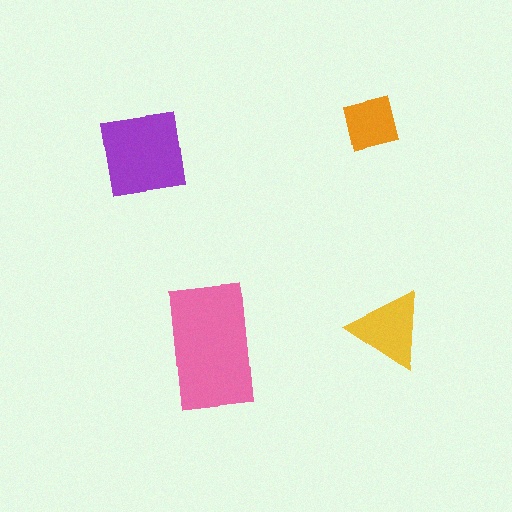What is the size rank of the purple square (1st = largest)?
2nd.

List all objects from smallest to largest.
The orange square, the yellow triangle, the purple square, the pink rectangle.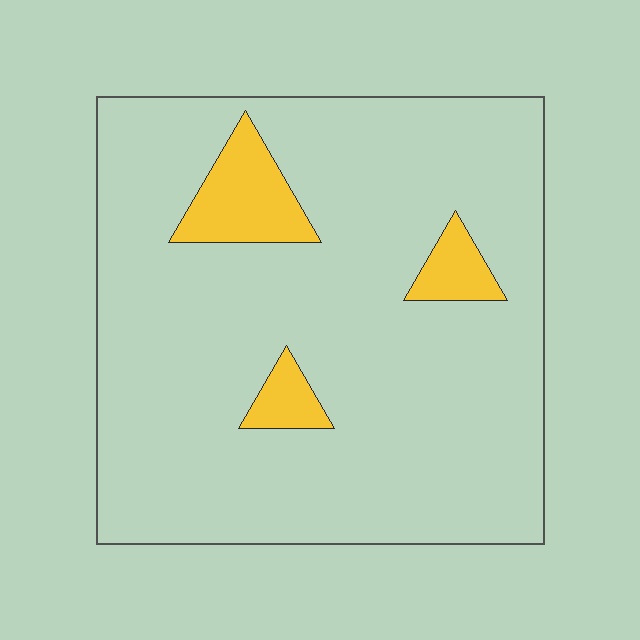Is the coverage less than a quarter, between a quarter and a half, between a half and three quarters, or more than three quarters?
Less than a quarter.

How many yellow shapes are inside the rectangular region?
3.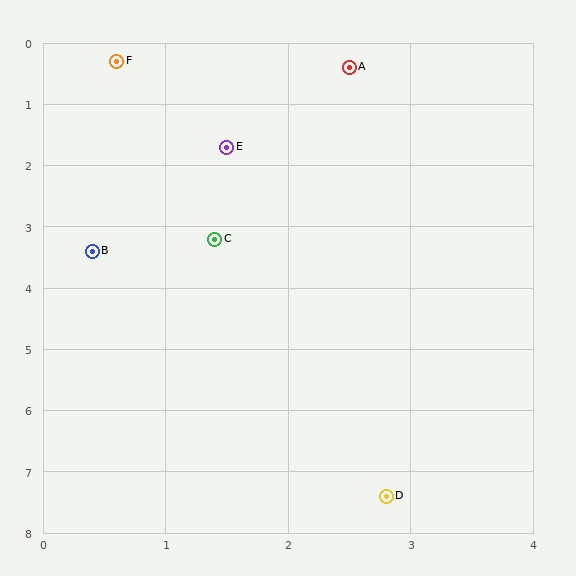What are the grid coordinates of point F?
Point F is at approximately (0.6, 0.3).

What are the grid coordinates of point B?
Point B is at approximately (0.4, 3.4).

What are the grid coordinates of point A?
Point A is at approximately (2.5, 0.4).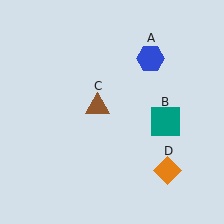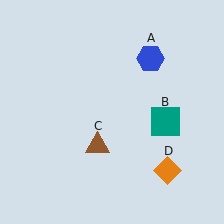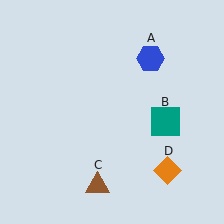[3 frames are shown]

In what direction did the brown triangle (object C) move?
The brown triangle (object C) moved down.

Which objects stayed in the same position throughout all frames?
Blue hexagon (object A) and teal square (object B) and orange diamond (object D) remained stationary.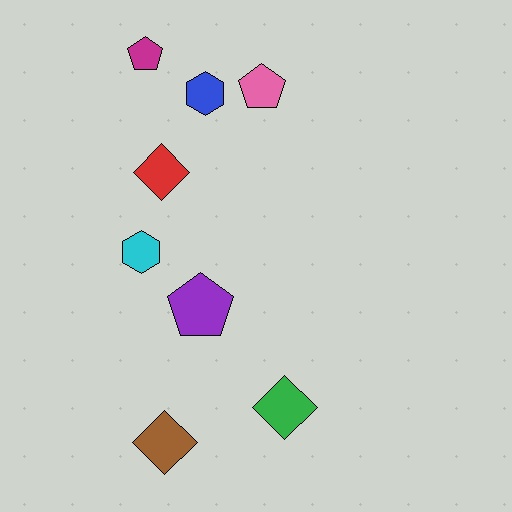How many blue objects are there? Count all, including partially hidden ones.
There is 1 blue object.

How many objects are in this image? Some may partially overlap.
There are 8 objects.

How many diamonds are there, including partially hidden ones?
There are 3 diamonds.